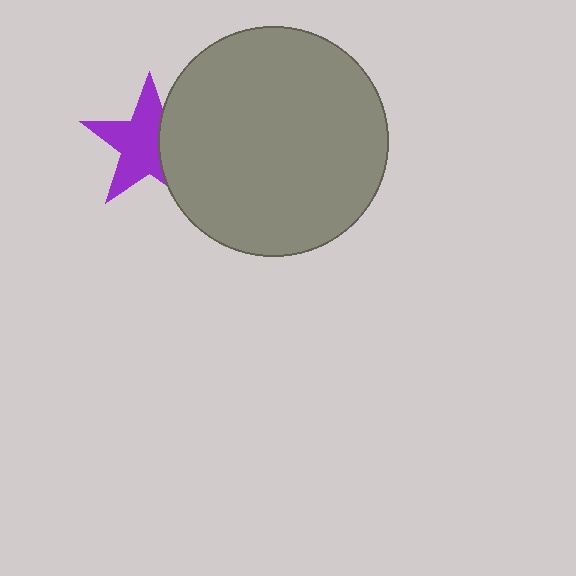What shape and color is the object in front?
The object in front is a gray circle.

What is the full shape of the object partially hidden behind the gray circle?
The partially hidden object is a purple star.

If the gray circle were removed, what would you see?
You would see the complete purple star.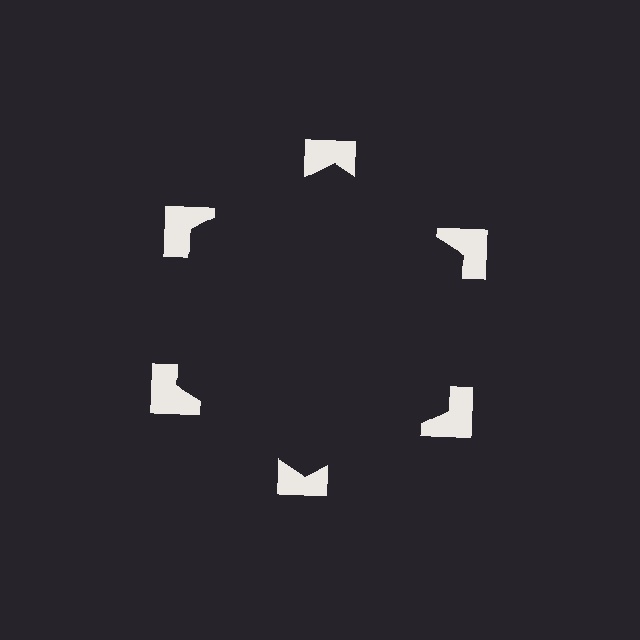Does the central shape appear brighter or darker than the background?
It typically appears slightly darker than the background, even though no actual brightness change is drawn.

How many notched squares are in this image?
There are 6 — one at each vertex of the illusory hexagon.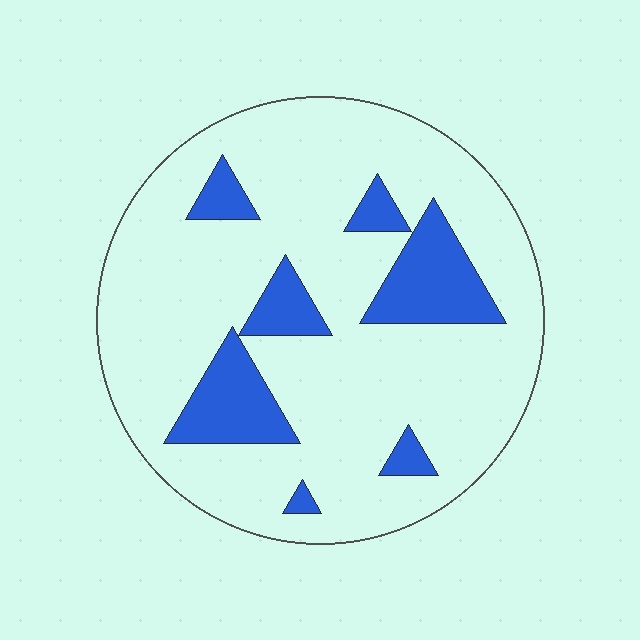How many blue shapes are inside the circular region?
7.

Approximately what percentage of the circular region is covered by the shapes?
Approximately 20%.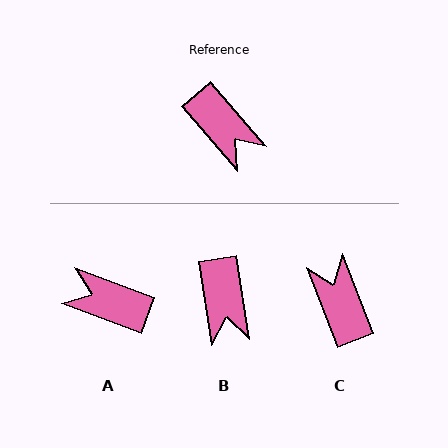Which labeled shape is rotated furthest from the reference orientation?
C, about 161 degrees away.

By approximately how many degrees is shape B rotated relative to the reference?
Approximately 31 degrees clockwise.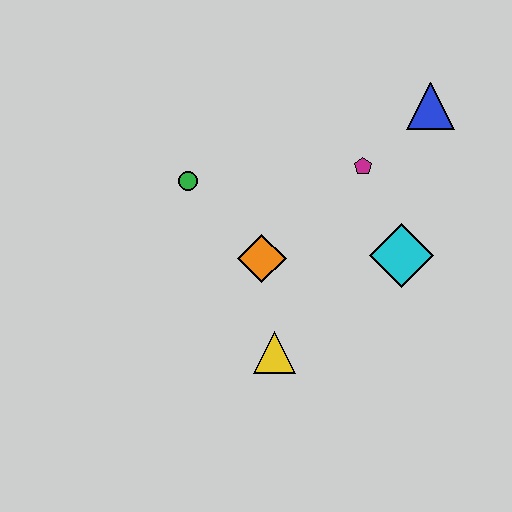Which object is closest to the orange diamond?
The yellow triangle is closest to the orange diamond.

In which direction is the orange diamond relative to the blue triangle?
The orange diamond is to the left of the blue triangle.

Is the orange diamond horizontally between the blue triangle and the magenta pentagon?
No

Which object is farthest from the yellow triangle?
The blue triangle is farthest from the yellow triangle.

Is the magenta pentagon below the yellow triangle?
No